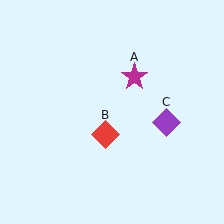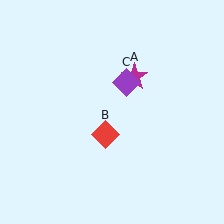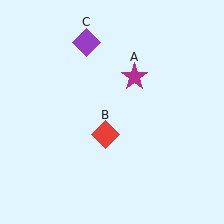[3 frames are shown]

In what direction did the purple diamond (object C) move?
The purple diamond (object C) moved up and to the left.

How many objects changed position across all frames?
1 object changed position: purple diamond (object C).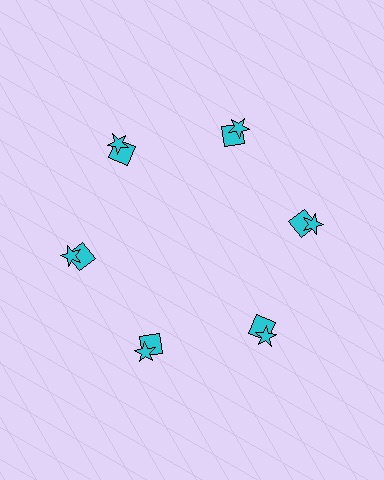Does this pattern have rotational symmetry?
Yes, this pattern has 6-fold rotational symmetry. It looks the same after rotating 60 degrees around the center.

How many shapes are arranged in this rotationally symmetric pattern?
There are 12 shapes, arranged in 6 groups of 2.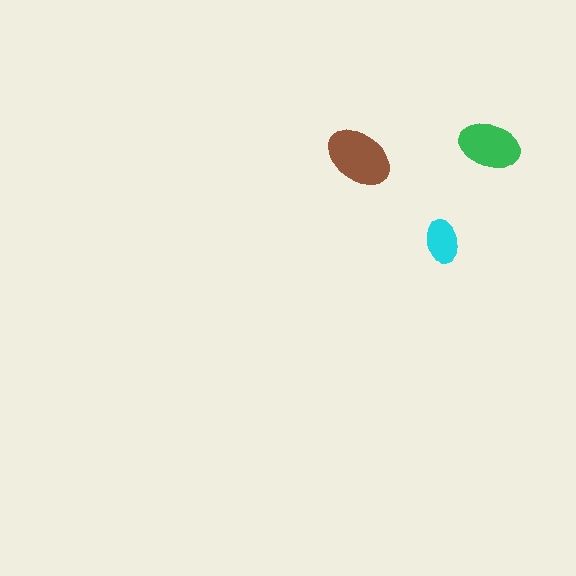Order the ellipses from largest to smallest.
the brown one, the green one, the cyan one.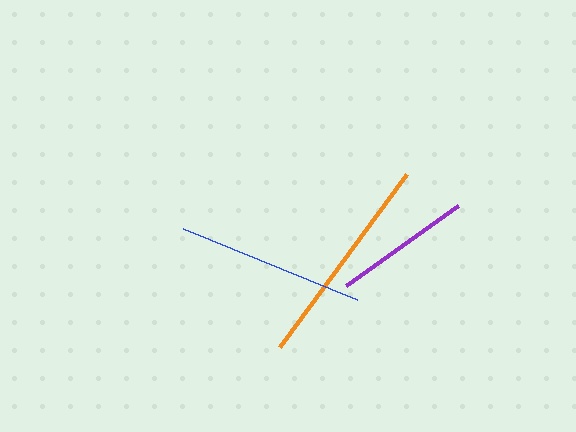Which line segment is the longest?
The orange line is the longest at approximately 215 pixels.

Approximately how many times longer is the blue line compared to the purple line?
The blue line is approximately 1.4 times the length of the purple line.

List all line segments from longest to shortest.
From longest to shortest: orange, blue, purple.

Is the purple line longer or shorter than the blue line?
The blue line is longer than the purple line.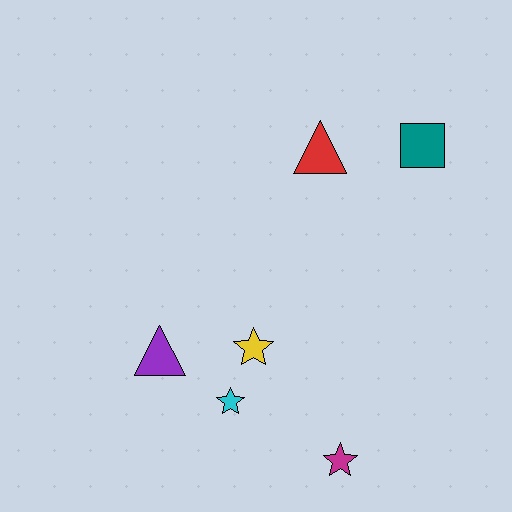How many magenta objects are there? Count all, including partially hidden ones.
There is 1 magenta object.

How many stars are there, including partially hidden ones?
There are 3 stars.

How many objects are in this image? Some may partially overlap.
There are 6 objects.